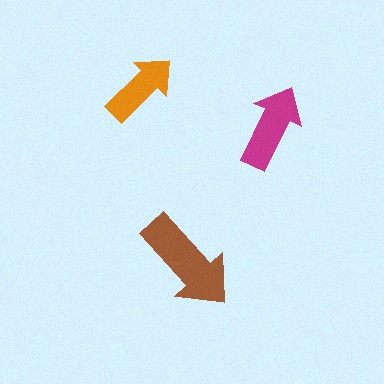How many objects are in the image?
There are 3 objects in the image.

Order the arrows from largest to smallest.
the brown one, the magenta one, the orange one.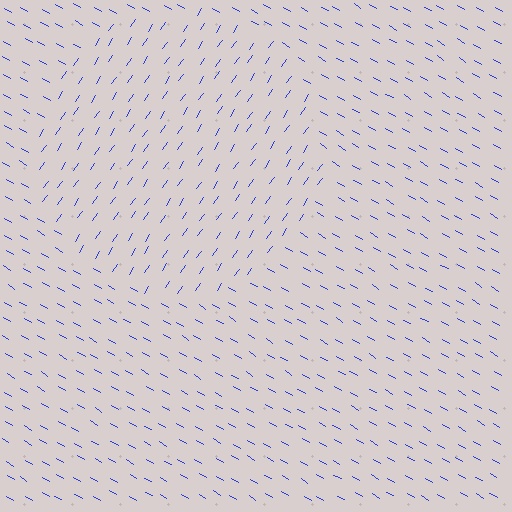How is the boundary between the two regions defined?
The boundary is defined purely by a change in line orientation (approximately 85 degrees difference). All lines are the same color and thickness.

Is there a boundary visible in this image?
Yes, there is a texture boundary formed by a change in line orientation.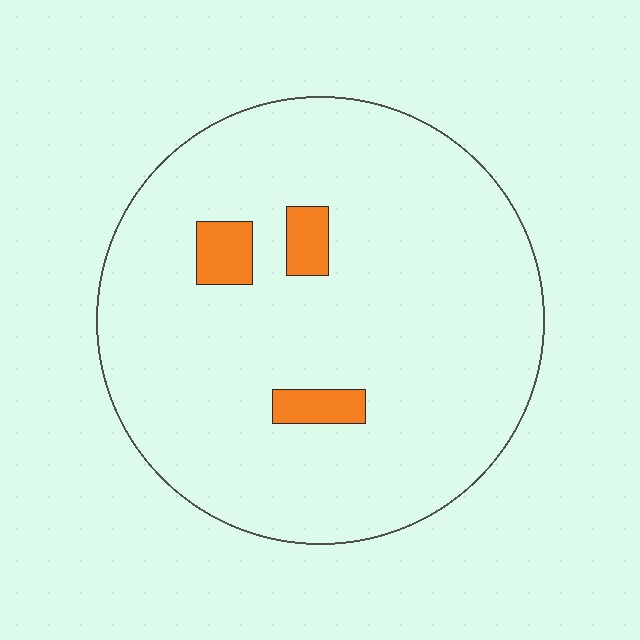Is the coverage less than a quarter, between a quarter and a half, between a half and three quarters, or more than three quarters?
Less than a quarter.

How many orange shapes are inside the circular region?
3.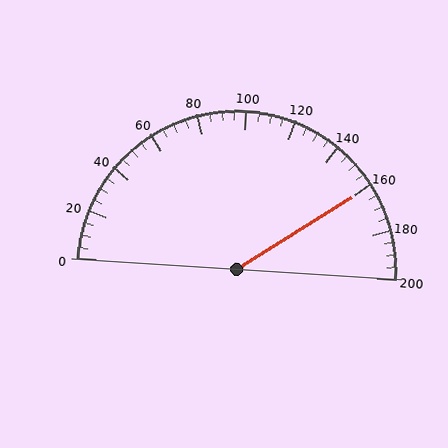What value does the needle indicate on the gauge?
The needle indicates approximately 160.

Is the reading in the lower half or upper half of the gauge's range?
The reading is in the upper half of the range (0 to 200).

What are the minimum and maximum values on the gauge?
The gauge ranges from 0 to 200.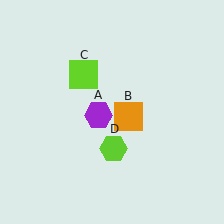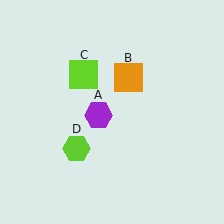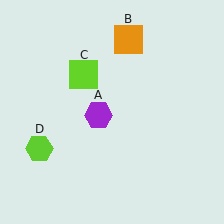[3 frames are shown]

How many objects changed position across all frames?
2 objects changed position: orange square (object B), lime hexagon (object D).